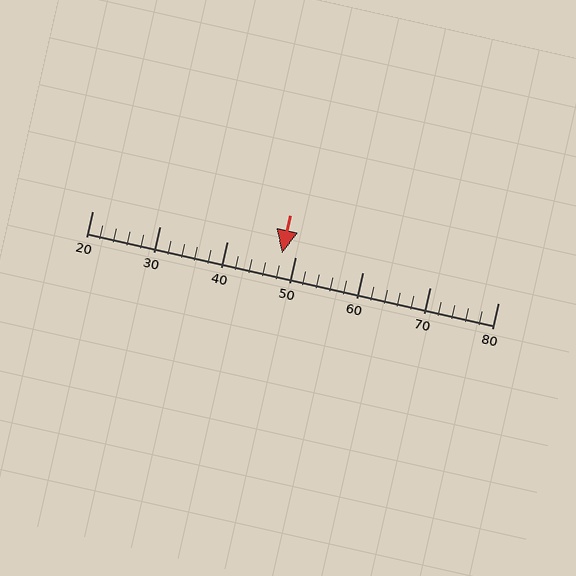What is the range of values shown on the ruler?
The ruler shows values from 20 to 80.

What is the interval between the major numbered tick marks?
The major tick marks are spaced 10 units apart.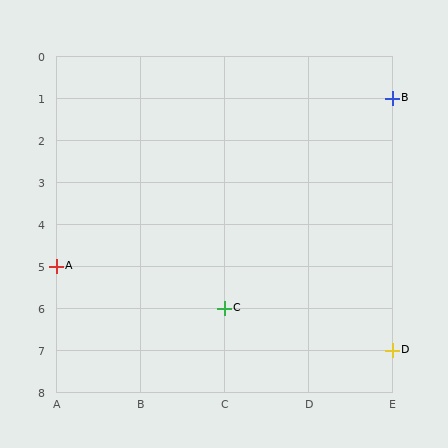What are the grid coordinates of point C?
Point C is at grid coordinates (C, 6).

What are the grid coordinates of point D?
Point D is at grid coordinates (E, 7).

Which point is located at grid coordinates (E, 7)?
Point D is at (E, 7).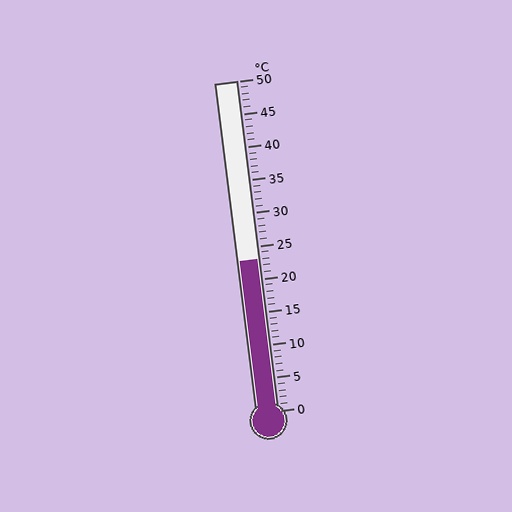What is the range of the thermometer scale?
The thermometer scale ranges from 0°C to 50°C.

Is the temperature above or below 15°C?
The temperature is above 15°C.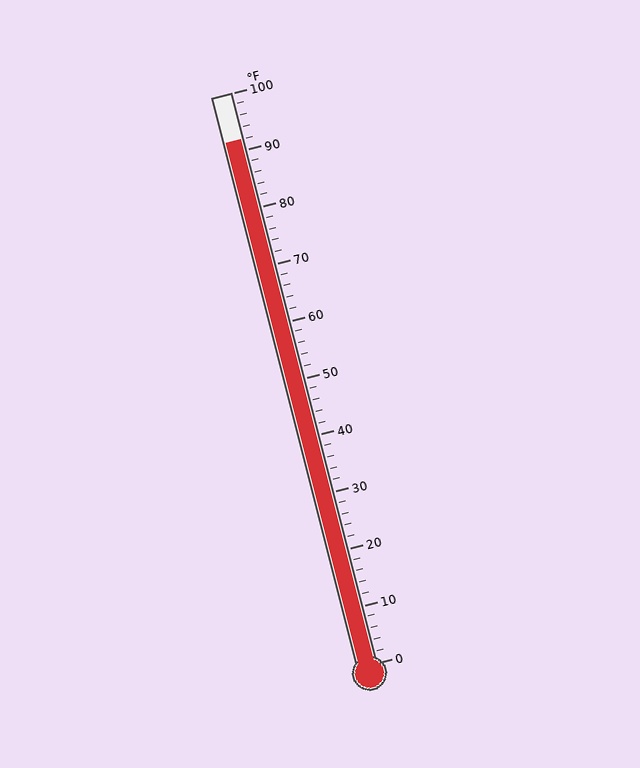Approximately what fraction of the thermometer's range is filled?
The thermometer is filled to approximately 90% of its range.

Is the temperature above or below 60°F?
The temperature is above 60°F.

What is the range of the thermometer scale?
The thermometer scale ranges from 0°F to 100°F.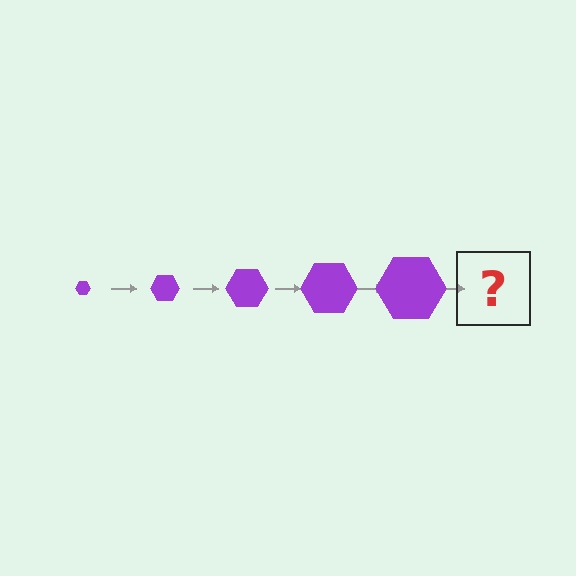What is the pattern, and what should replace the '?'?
The pattern is that the hexagon gets progressively larger each step. The '?' should be a purple hexagon, larger than the previous one.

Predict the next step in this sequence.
The next step is a purple hexagon, larger than the previous one.